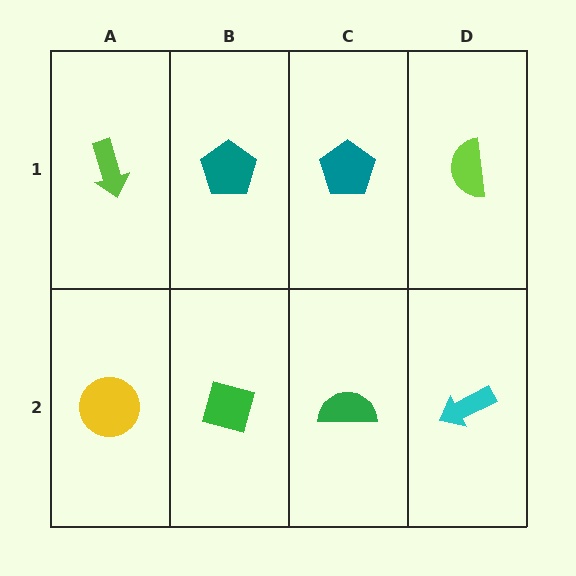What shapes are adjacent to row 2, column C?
A teal pentagon (row 1, column C), a green diamond (row 2, column B), a cyan arrow (row 2, column D).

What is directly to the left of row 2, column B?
A yellow circle.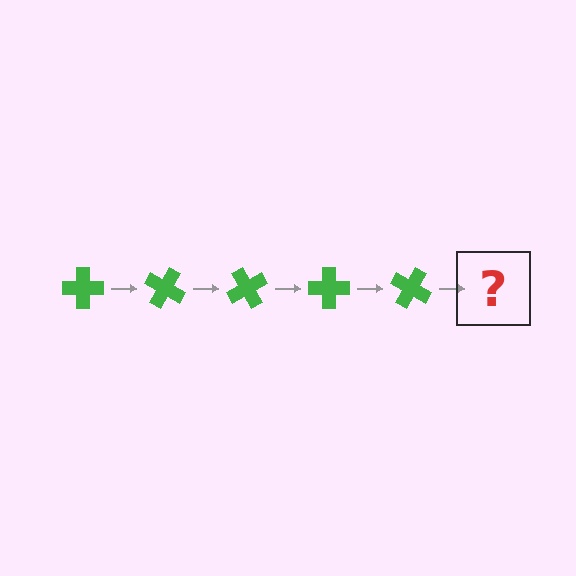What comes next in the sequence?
The next element should be a green cross rotated 150 degrees.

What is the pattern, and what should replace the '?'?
The pattern is that the cross rotates 30 degrees each step. The '?' should be a green cross rotated 150 degrees.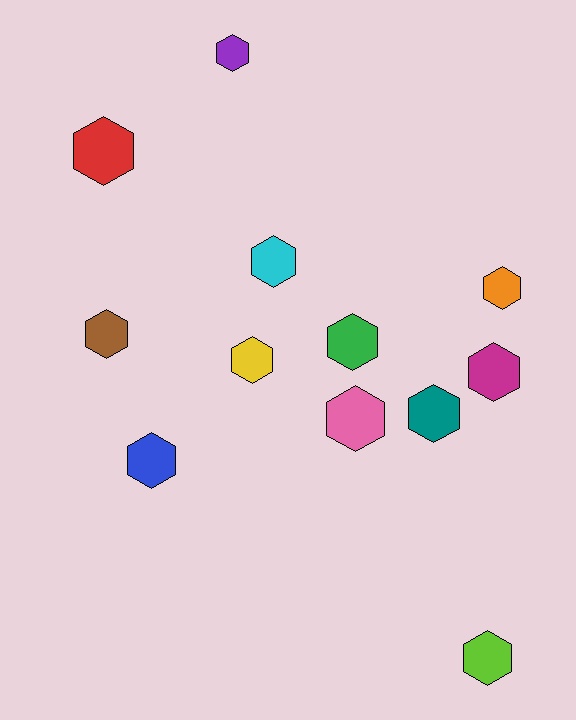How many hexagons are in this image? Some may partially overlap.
There are 12 hexagons.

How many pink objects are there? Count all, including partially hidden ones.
There is 1 pink object.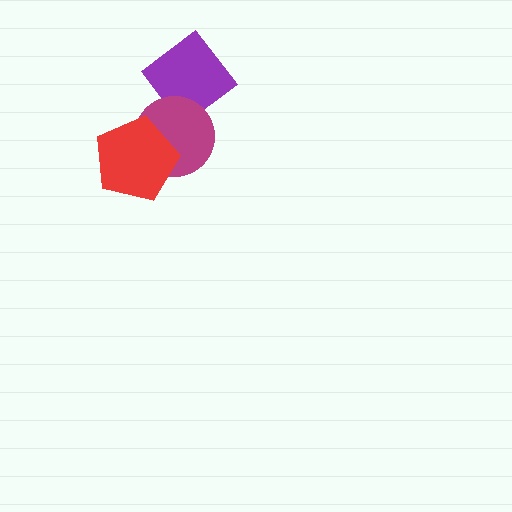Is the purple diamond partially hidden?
Yes, it is partially covered by another shape.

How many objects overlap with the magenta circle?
2 objects overlap with the magenta circle.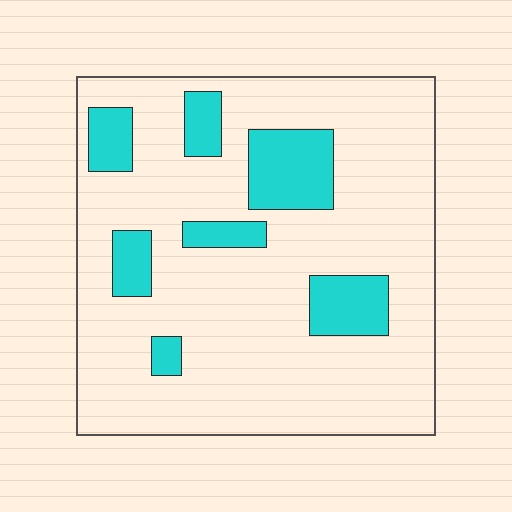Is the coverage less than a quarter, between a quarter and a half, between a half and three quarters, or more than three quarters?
Less than a quarter.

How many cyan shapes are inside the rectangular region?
7.